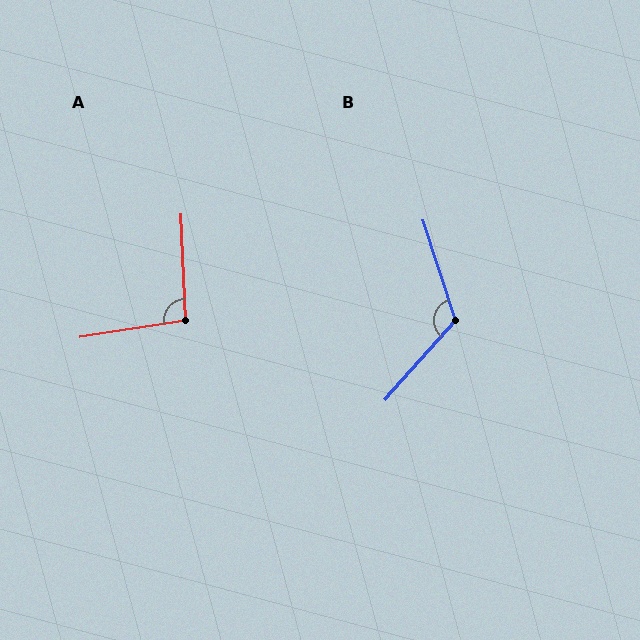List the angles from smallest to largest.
A (96°), B (121°).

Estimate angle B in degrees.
Approximately 121 degrees.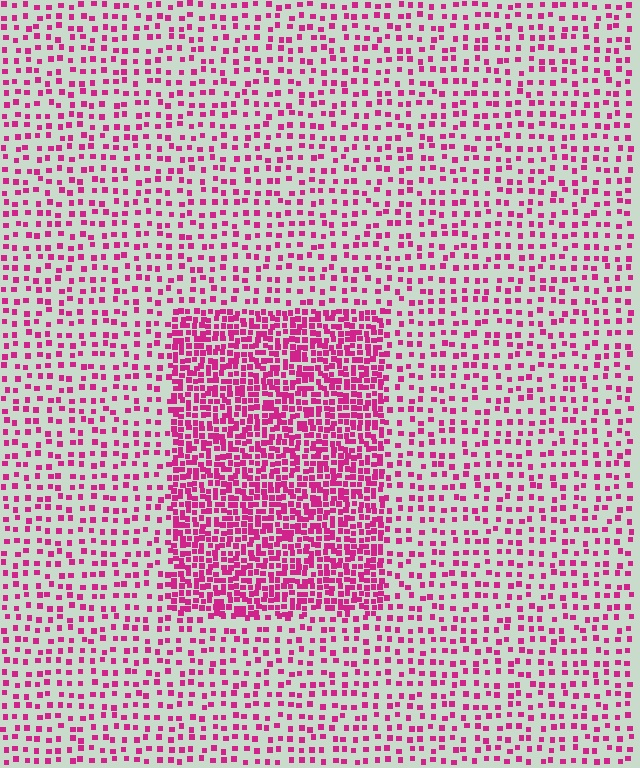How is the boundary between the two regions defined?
The boundary is defined by a change in element density (approximately 2.5x ratio). All elements are the same color, size, and shape.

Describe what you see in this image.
The image contains small magenta elements arranged at two different densities. A rectangle-shaped region is visible where the elements are more densely packed than the surrounding area.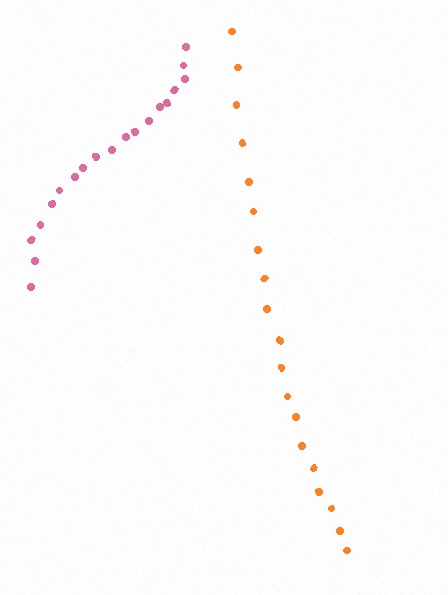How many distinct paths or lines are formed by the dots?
There are 2 distinct paths.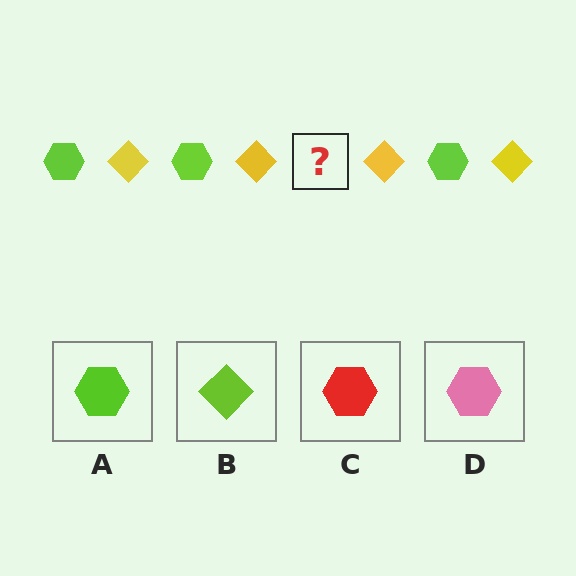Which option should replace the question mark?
Option A.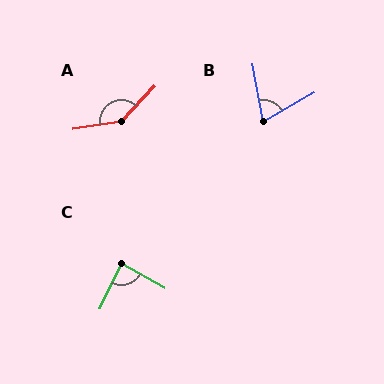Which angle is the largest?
A, at approximately 142 degrees.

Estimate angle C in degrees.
Approximately 86 degrees.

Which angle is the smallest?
B, at approximately 70 degrees.